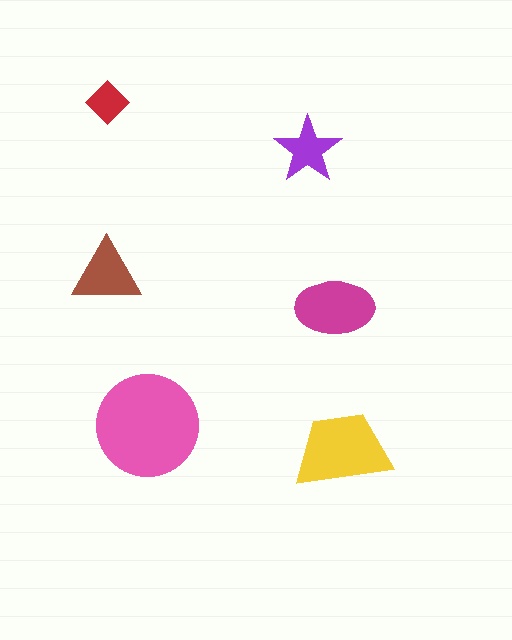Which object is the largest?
The pink circle.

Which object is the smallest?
The red diamond.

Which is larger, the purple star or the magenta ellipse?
The magenta ellipse.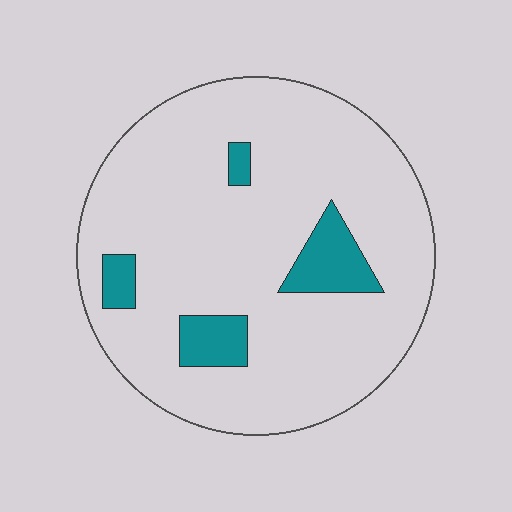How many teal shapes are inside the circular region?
4.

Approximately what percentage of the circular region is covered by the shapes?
Approximately 10%.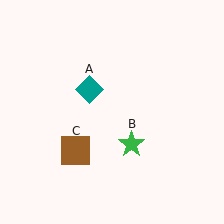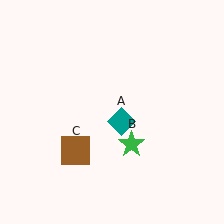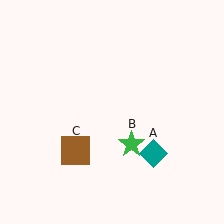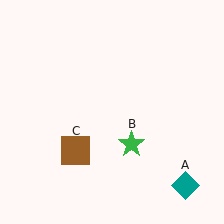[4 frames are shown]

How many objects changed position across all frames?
1 object changed position: teal diamond (object A).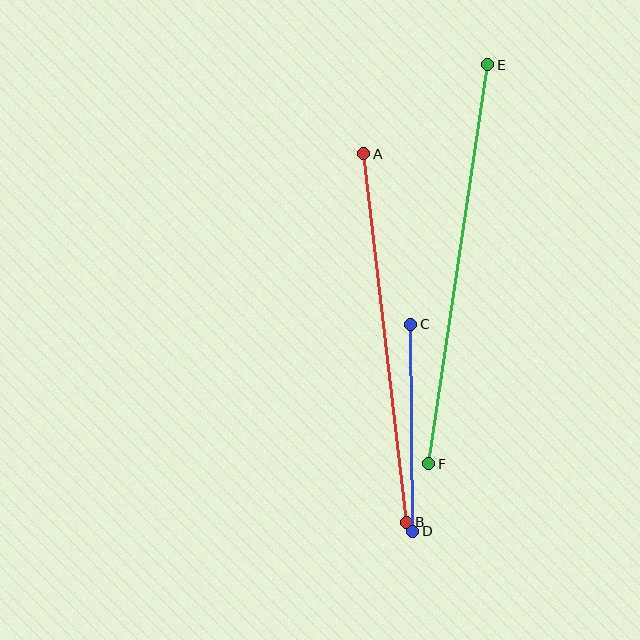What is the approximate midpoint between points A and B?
The midpoint is at approximately (385, 338) pixels.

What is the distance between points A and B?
The distance is approximately 371 pixels.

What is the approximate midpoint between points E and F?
The midpoint is at approximately (458, 264) pixels.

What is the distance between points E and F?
The distance is approximately 403 pixels.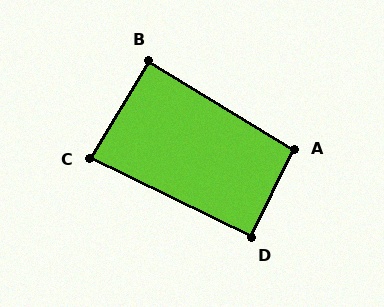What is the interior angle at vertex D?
Approximately 90 degrees (approximately right).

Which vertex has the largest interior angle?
A, at approximately 95 degrees.